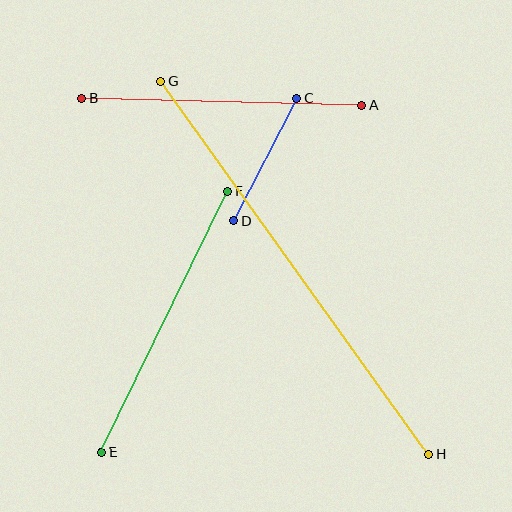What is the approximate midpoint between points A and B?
The midpoint is at approximately (221, 102) pixels.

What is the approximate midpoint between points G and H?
The midpoint is at approximately (294, 268) pixels.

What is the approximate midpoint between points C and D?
The midpoint is at approximately (265, 159) pixels.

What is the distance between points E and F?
The distance is approximately 290 pixels.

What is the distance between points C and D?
The distance is approximately 137 pixels.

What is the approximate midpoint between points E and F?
The midpoint is at approximately (164, 322) pixels.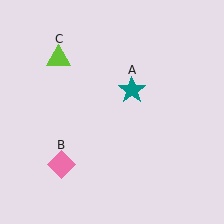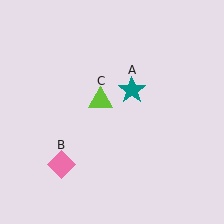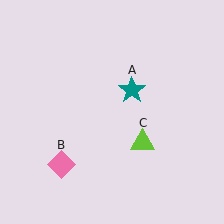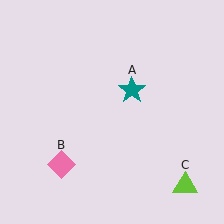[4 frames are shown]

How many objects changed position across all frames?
1 object changed position: lime triangle (object C).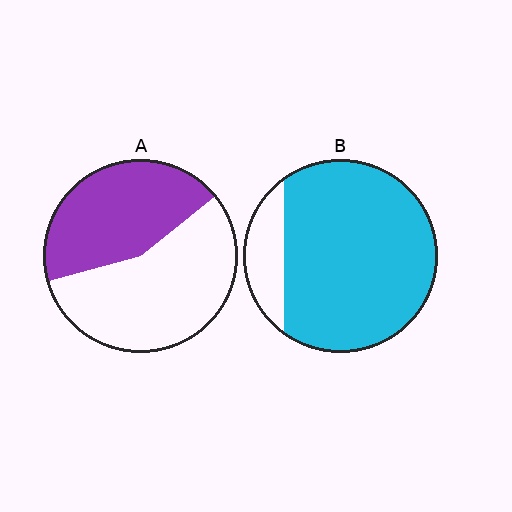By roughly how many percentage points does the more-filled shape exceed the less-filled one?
By roughly 40 percentage points (B over A).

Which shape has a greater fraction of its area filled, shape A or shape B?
Shape B.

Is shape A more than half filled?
No.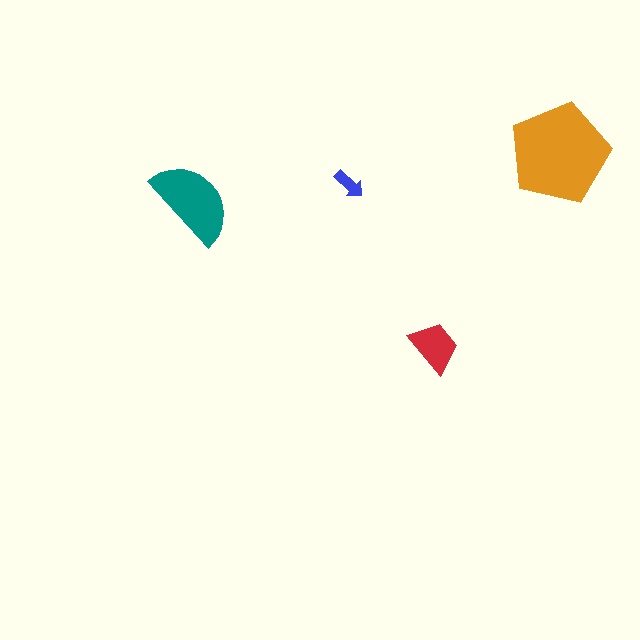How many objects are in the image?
There are 4 objects in the image.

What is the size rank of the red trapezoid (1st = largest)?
3rd.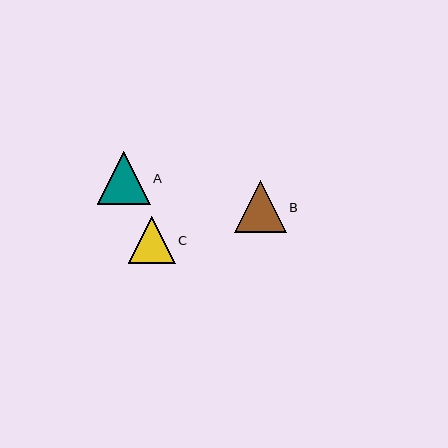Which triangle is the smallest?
Triangle C is the smallest with a size of approximately 46 pixels.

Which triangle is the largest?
Triangle A is the largest with a size of approximately 53 pixels.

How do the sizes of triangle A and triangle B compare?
Triangle A and triangle B are approximately the same size.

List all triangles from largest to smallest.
From largest to smallest: A, B, C.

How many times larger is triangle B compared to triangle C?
Triangle B is approximately 1.1 times the size of triangle C.